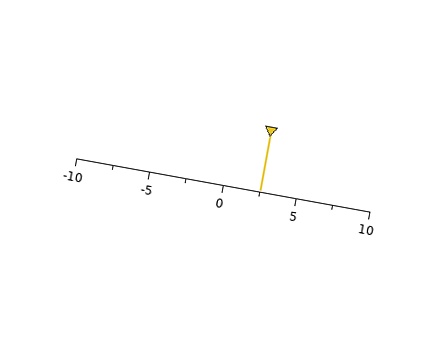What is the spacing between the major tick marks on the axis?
The major ticks are spaced 5 apart.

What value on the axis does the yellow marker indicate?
The marker indicates approximately 2.5.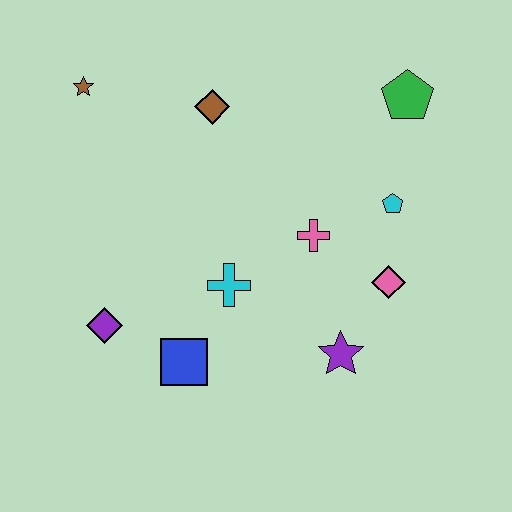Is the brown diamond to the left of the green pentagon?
Yes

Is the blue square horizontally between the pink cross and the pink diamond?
No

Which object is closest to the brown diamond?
The brown star is closest to the brown diamond.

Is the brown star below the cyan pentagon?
No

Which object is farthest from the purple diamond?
The green pentagon is farthest from the purple diamond.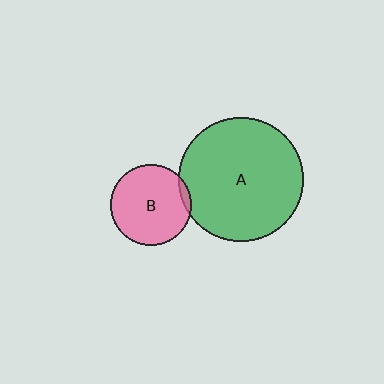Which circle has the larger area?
Circle A (green).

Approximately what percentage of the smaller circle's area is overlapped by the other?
Approximately 5%.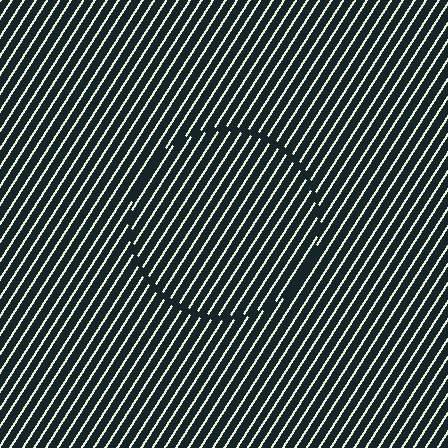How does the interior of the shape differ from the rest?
The interior of the shape contains the same grating, shifted by half a period — the contour is defined by the phase discontinuity where line-ends from the inner and outer gratings abut.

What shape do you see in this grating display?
An illusory circle. The interior of the shape contains the same grating, shifted by half a period — the contour is defined by the phase discontinuity where line-ends from the inner and outer gratings abut.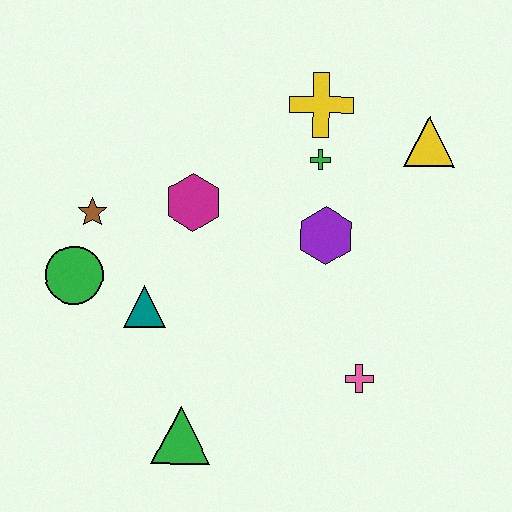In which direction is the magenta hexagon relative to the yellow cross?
The magenta hexagon is to the left of the yellow cross.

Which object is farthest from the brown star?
The yellow triangle is farthest from the brown star.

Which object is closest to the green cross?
The yellow cross is closest to the green cross.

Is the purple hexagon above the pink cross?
Yes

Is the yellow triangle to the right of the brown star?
Yes